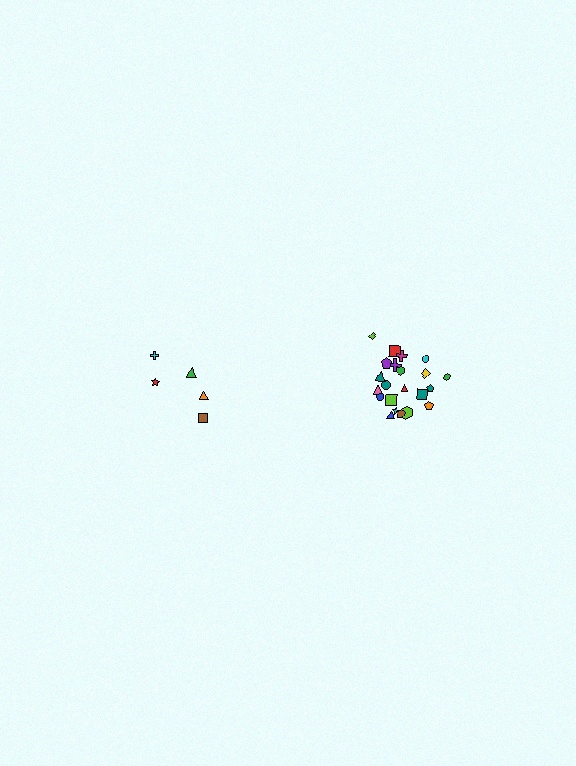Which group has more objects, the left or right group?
The right group.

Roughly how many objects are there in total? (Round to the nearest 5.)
Roughly 25 objects in total.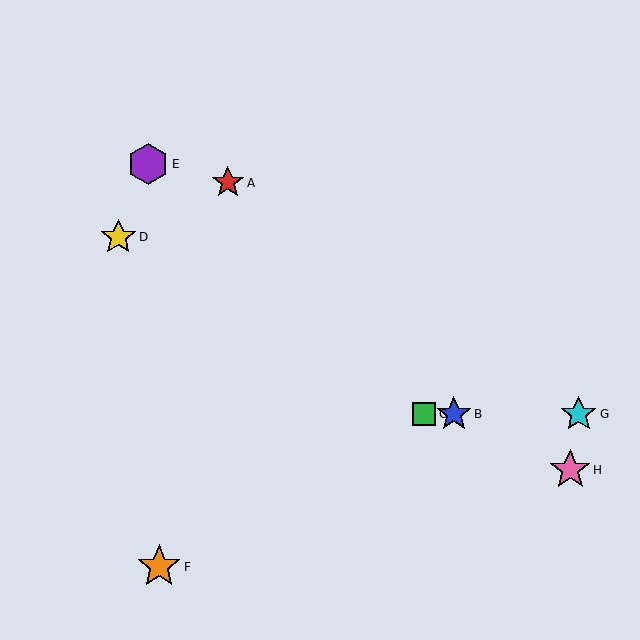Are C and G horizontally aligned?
Yes, both are at y≈414.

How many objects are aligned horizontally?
3 objects (B, C, G) are aligned horizontally.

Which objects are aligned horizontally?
Objects B, C, G are aligned horizontally.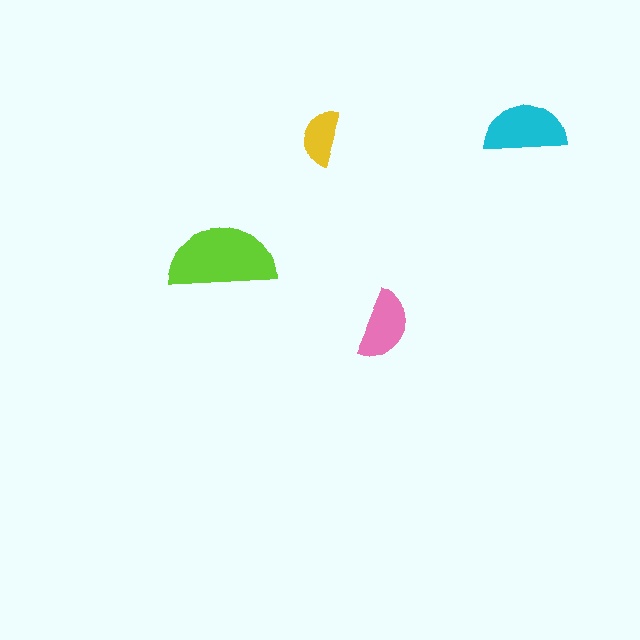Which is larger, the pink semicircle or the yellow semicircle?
The pink one.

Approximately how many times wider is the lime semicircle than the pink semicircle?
About 1.5 times wider.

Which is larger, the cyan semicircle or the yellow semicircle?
The cyan one.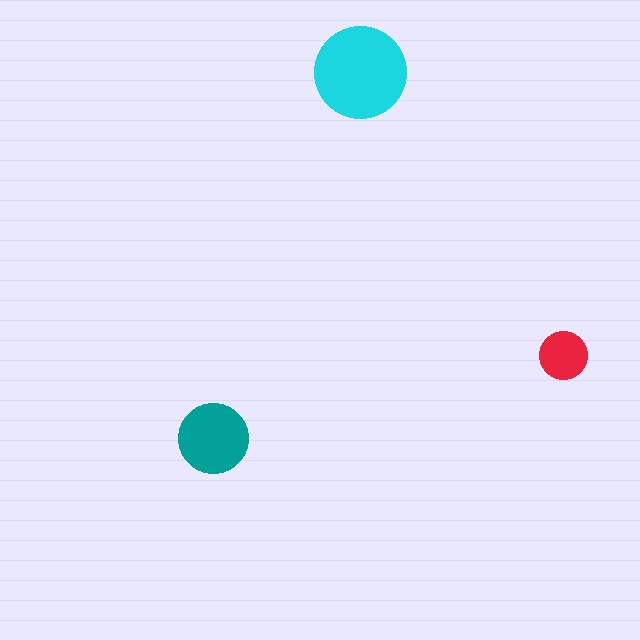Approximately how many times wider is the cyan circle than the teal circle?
About 1.5 times wider.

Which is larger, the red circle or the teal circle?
The teal one.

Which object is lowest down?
The teal circle is bottommost.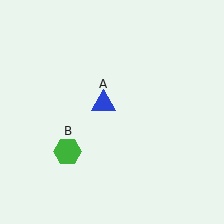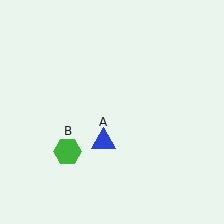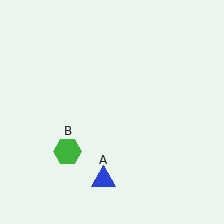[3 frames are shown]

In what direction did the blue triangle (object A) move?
The blue triangle (object A) moved down.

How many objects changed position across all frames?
1 object changed position: blue triangle (object A).